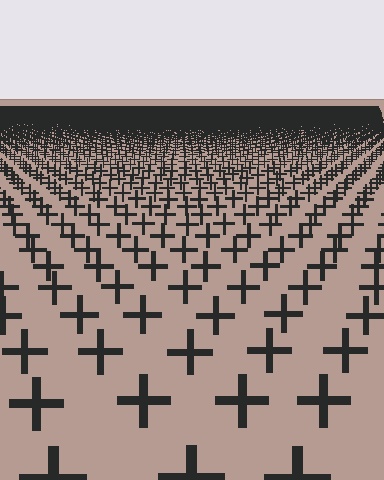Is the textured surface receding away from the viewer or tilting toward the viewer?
The surface is receding away from the viewer. Texture elements get smaller and denser toward the top.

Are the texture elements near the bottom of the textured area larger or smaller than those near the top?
Larger. Near the bottom, elements are closer to the viewer and appear at a bigger on-screen size.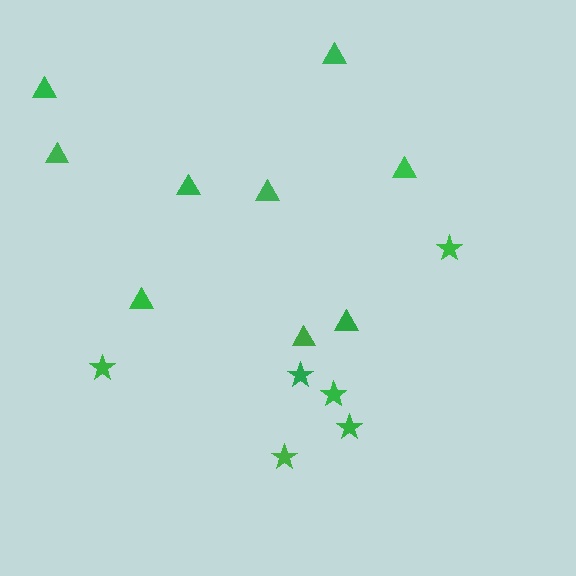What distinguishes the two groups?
There are 2 groups: one group of triangles (9) and one group of stars (6).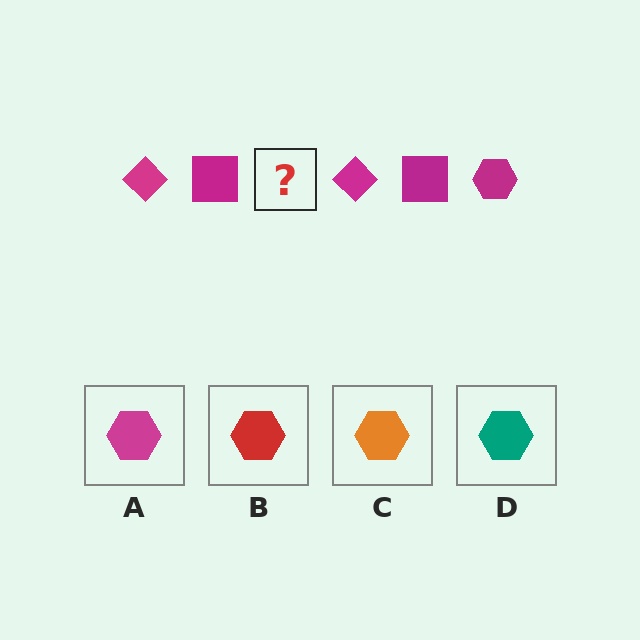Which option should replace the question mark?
Option A.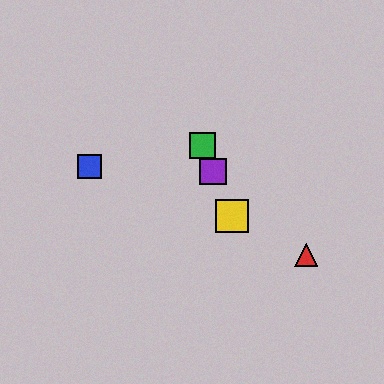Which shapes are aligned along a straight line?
The green square, the yellow square, the purple square are aligned along a straight line.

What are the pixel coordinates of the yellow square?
The yellow square is at (232, 216).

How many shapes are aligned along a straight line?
3 shapes (the green square, the yellow square, the purple square) are aligned along a straight line.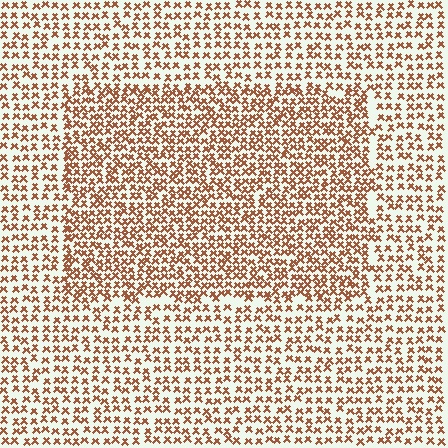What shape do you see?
I see a rectangle.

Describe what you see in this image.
The image contains small brown elements arranged at two different densities. A rectangle-shaped region is visible where the elements are more densely packed than the surrounding area.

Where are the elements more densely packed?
The elements are more densely packed inside the rectangle boundary.